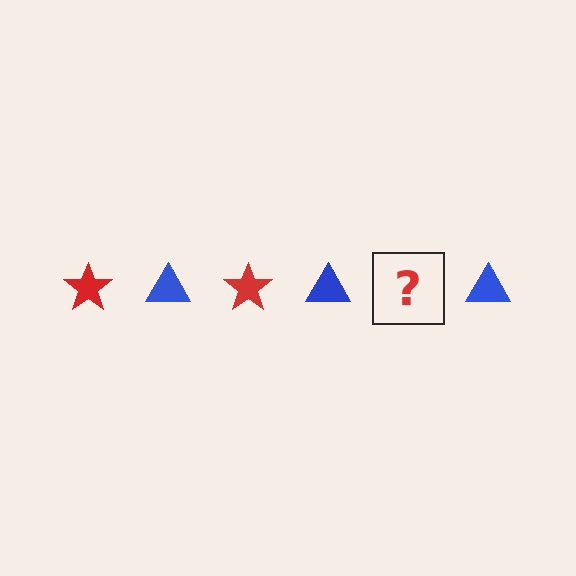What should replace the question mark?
The question mark should be replaced with a red star.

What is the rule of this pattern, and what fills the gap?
The rule is that the pattern alternates between red star and blue triangle. The gap should be filled with a red star.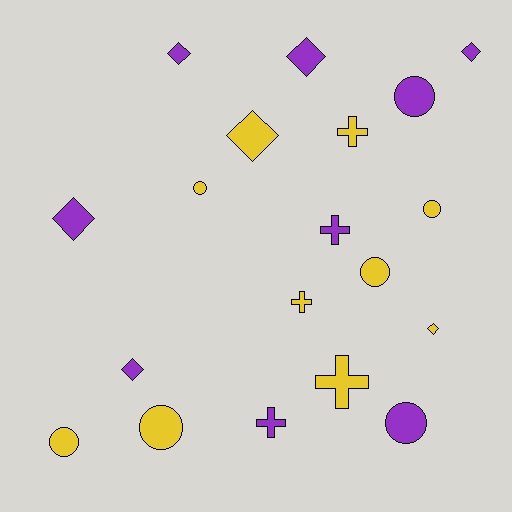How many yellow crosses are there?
There are 3 yellow crosses.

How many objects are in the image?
There are 19 objects.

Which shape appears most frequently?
Diamond, with 7 objects.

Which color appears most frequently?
Yellow, with 10 objects.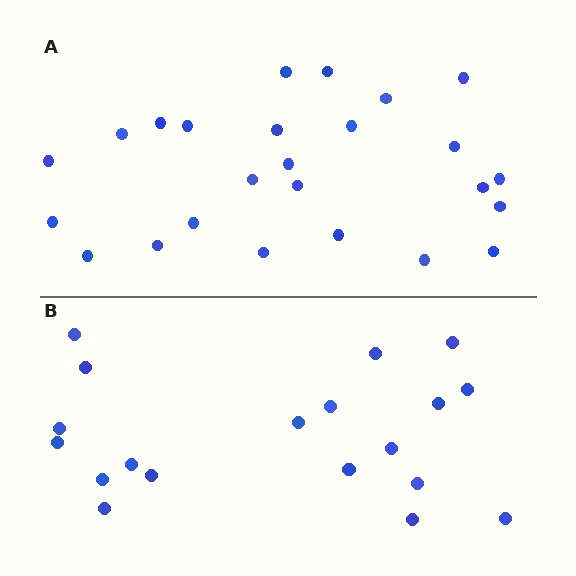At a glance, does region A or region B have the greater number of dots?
Region A (the top region) has more dots.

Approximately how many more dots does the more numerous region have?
Region A has about 6 more dots than region B.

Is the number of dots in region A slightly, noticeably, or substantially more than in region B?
Region A has noticeably more, but not dramatically so. The ratio is roughly 1.3 to 1.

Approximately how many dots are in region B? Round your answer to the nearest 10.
About 20 dots. (The exact count is 19, which rounds to 20.)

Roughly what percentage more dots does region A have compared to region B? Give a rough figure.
About 30% more.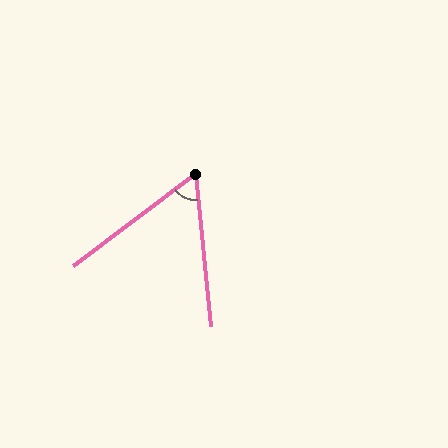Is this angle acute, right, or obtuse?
It is acute.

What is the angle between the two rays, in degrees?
Approximately 58 degrees.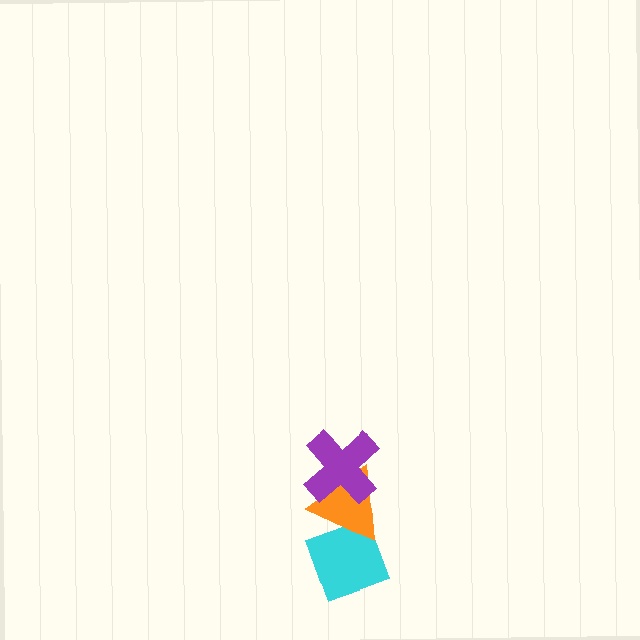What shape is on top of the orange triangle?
The purple cross is on top of the orange triangle.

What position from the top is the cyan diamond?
The cyan diamond is 3rd from the top.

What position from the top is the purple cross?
The purple cross is 1st from the top.